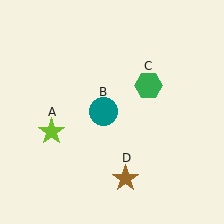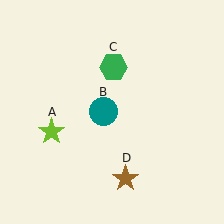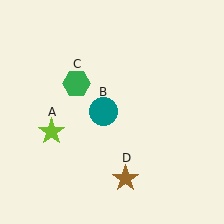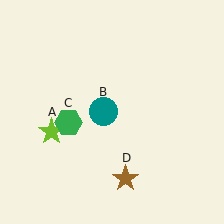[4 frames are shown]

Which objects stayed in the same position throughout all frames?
Lime star (object A) and teal circle (object B) and brown star (object D) remained stationary.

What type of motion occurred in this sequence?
The green hexagon (object C) rotated counterclockwise around the center of the scene.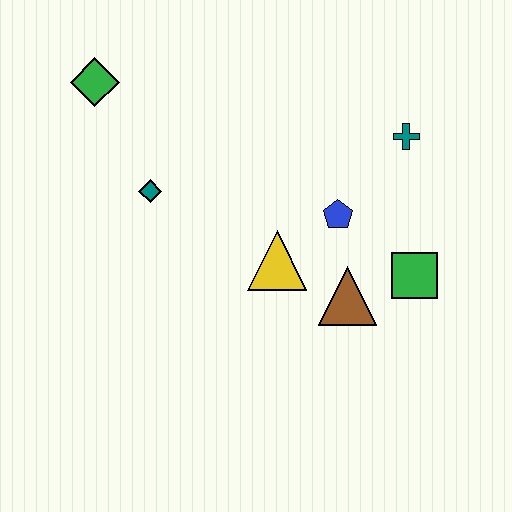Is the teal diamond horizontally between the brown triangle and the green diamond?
Yes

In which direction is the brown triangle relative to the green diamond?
The brown triangle is to the right of the green diamond.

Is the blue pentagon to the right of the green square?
No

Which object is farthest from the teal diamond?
The green square is farthest from the teal diamond.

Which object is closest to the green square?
The brown triangle is closest to the green square.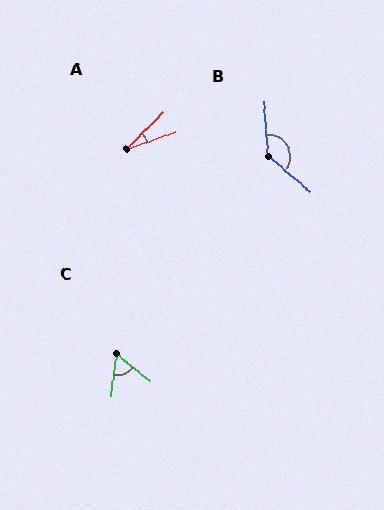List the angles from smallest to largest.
A (26°), C (59°), B (133°).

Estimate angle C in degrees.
Approximately 59 degrees.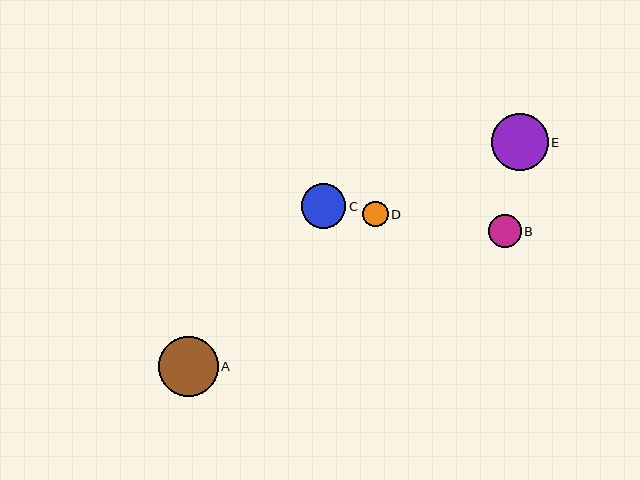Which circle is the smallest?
Circle D is the smallest with a size of approximately 26 pixels.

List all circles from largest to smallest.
From largest to smallest: A, E, C, B, D.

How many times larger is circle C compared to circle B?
Circle C is approximately 1.4 times the size of circle B.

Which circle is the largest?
Circle A is the largest with a size of approximately 60 pixels.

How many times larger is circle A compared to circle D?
Circle A is approximately 2.3 times the size of circle D.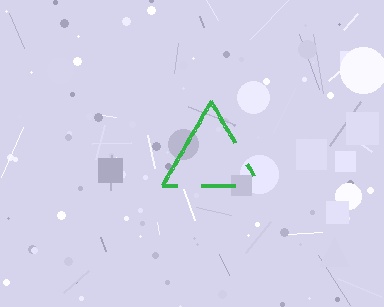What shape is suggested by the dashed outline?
The dashed outline suggests a triangle.